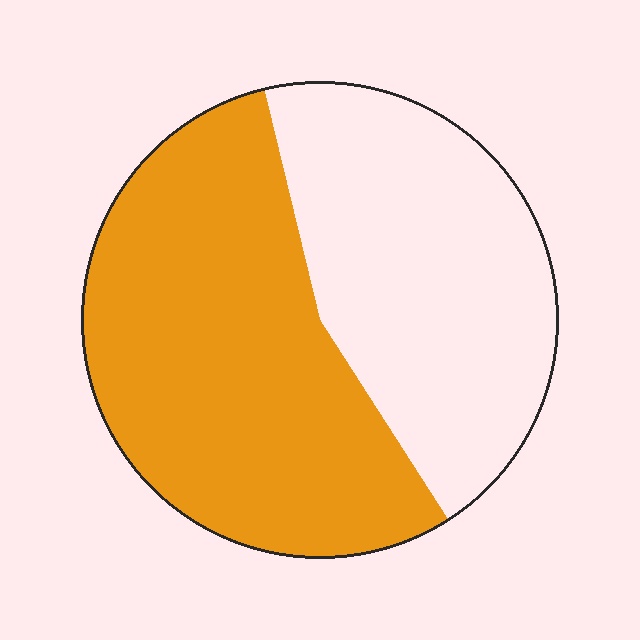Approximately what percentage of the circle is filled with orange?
Approximately 55%.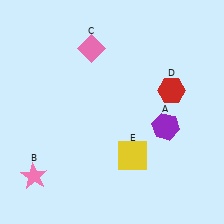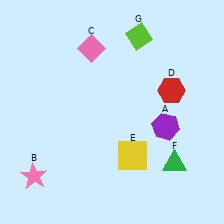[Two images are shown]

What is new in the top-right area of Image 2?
A lime diamond (G) was added in the top-right area of Image 2.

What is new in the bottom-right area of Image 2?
A green triangle (F) was added in the bottom-right area of Image 2.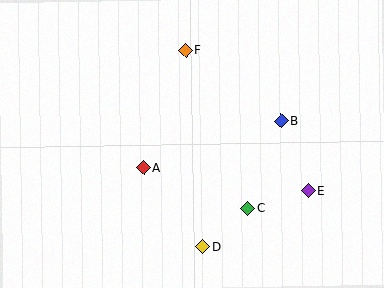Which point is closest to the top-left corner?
Point F is closest to the top-left corner.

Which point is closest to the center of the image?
Point A at (144, 168) is closest to the center.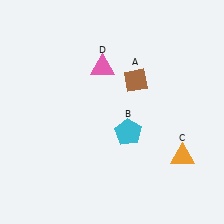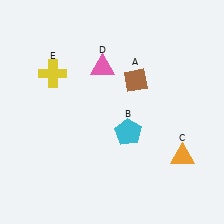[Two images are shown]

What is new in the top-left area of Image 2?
A yellow cross (E) was added in the top-left area of Image 2.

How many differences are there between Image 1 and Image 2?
There is 1 difference between the two images.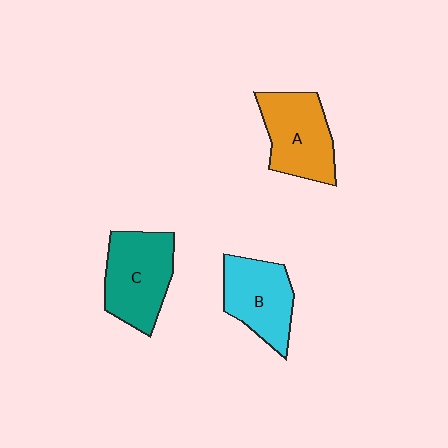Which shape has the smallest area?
Shape B (cyan).